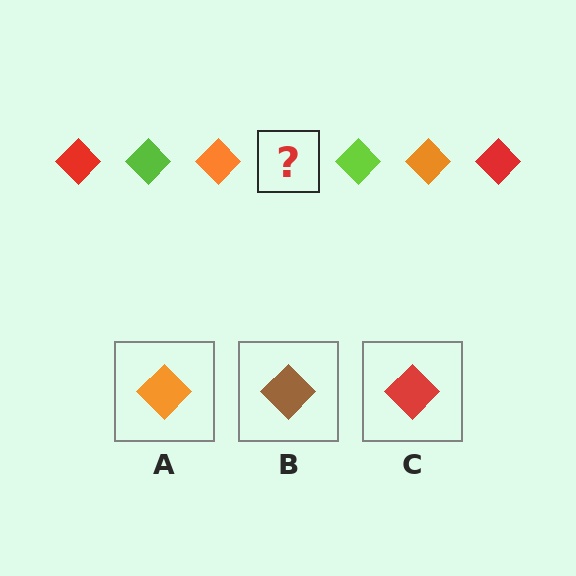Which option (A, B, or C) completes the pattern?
C.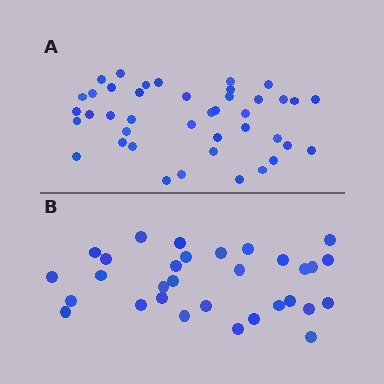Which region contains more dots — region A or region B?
Region A (the top region) has more dots.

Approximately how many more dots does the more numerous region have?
Region A has roughly 10 or so more dots than region B.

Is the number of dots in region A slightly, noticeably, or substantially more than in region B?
Region A has noticeably more, but not dramatically so. The ratio is roughly 1.3 to 1.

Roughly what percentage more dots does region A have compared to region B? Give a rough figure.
About 30% more.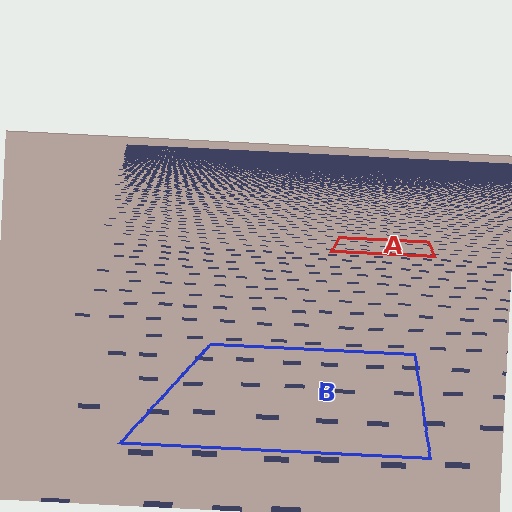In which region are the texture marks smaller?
The texture marks are smaller in region A, because it is farther away.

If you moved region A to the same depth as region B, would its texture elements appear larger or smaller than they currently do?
They would appear larger. At a closer depth, the same texture elements are projected at a bigger on-screen size.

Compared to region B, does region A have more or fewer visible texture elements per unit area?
Region A has more texture elements per unit area — they are packed more densely because it is farther away.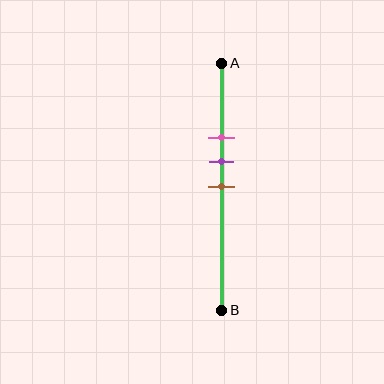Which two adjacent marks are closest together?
The purple and brown marks are the closest adjacent pair.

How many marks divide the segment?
There are 3 marks dividing the segment.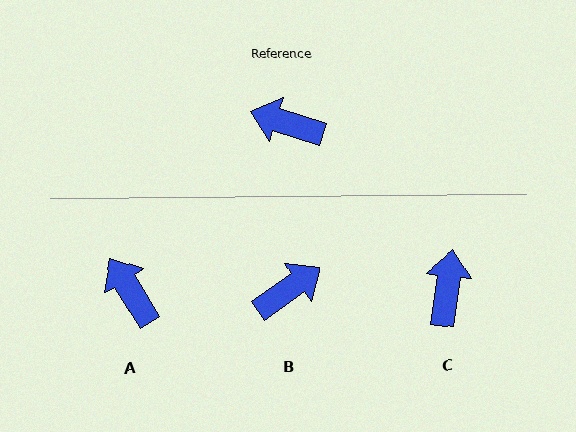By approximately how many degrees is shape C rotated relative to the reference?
Approximately 80 degrees clockwise.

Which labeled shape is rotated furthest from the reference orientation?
B, about 127 degrees away.